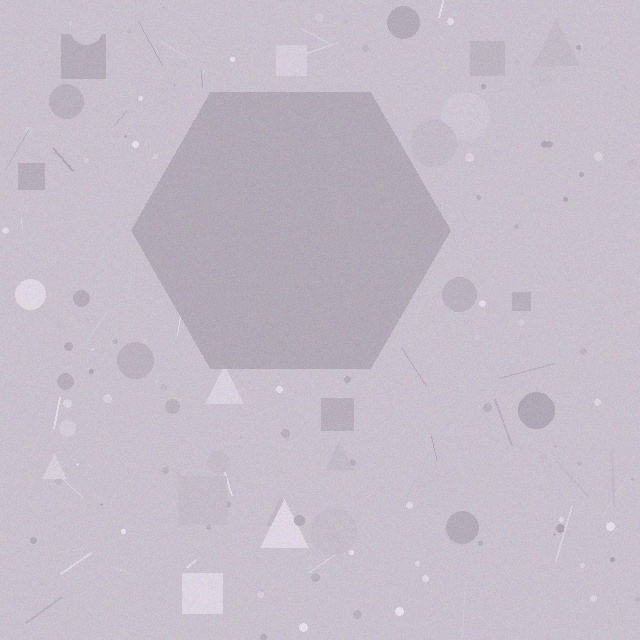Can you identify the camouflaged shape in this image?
The camouflaged shape is a hexagon.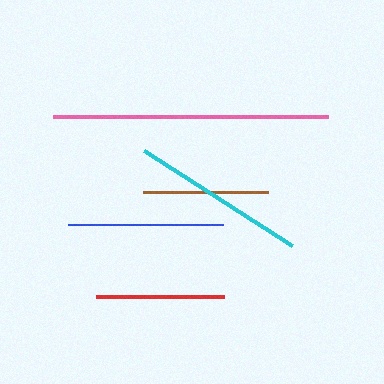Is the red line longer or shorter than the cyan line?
The cyan line is longer than the red line.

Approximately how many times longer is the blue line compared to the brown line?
The blue line is approximately 1.2 times the length of the brown line.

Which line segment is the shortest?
The brown line is the shortest at approximately 124 pixels.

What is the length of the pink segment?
The pink segment is approximately 275 pixels long.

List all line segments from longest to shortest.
From longest to shortest: pink, cyan, blue, red, brown.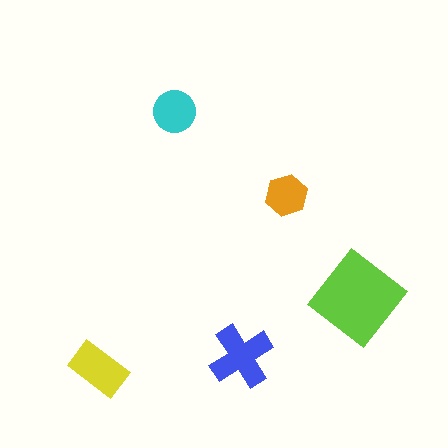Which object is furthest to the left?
The yellow rectangle is leftmost.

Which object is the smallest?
The orange hexagon.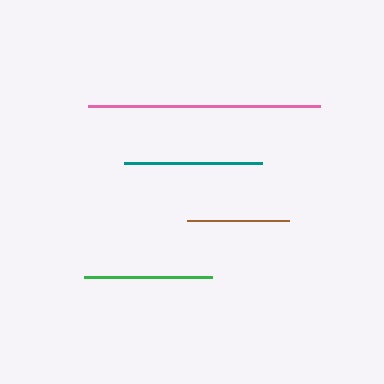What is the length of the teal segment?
The teal segment is approximately 138 pixels long.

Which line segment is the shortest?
The brown line is the shortest at approximately 102 pixels.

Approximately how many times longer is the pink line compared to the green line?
The pink line is approximately 1.8 times the length of the green line.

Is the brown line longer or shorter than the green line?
The green line is longer than the brown line.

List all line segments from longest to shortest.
From longest to shortest: pink, teal, green, brown.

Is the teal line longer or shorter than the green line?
The teal line is longer than the green line.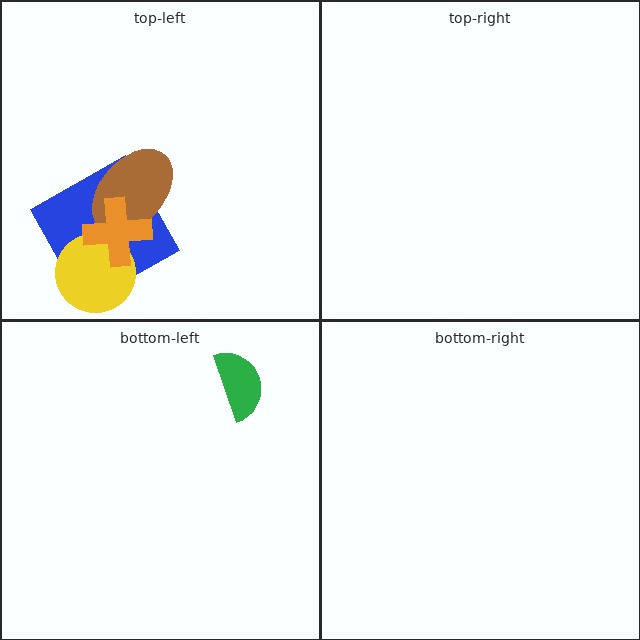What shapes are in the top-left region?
The blue square, the yellow circle, the brown ellipse, the orange cross.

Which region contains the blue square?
The top-left region.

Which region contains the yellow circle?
The top-left region.